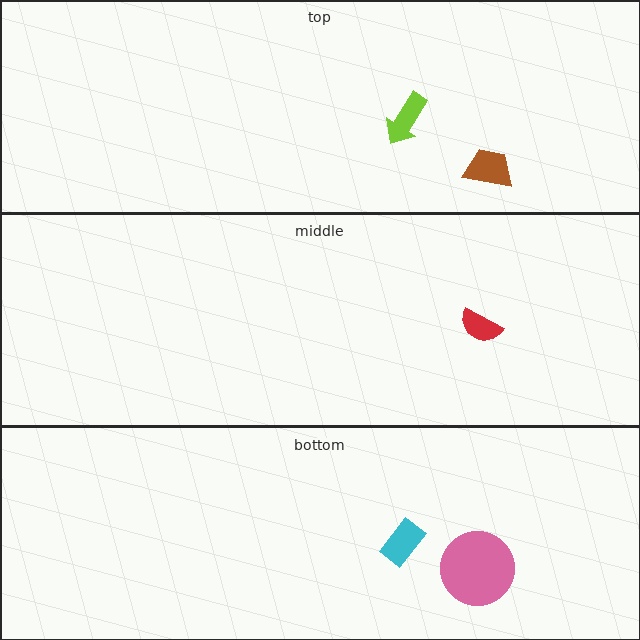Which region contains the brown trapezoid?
The top region.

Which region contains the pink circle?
The bottom region.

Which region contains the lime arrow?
The top region.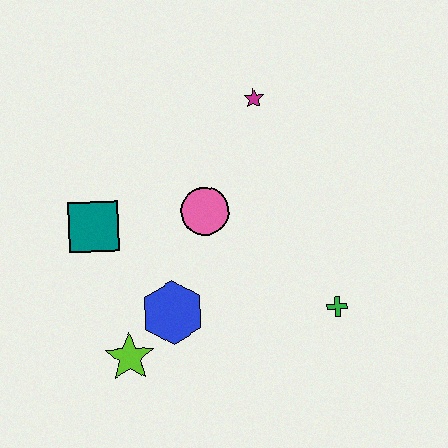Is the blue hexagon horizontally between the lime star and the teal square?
No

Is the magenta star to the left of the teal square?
No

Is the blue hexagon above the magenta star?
No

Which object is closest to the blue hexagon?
The lime star is closest to the blue hexagon.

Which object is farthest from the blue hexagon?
The magenta star is farthest from the blue hexagon.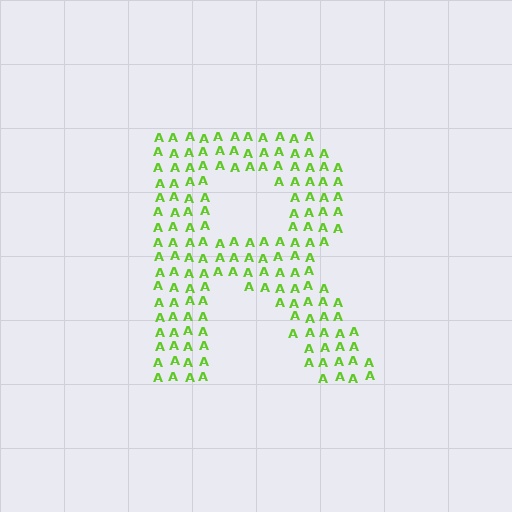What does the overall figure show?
The overall figure shows the letter R.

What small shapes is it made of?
It is made of small letter A's.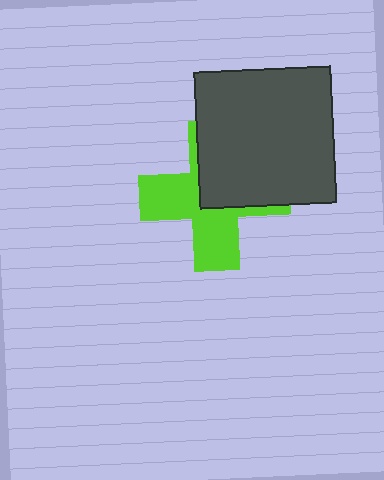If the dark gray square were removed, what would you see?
You would see the complete lime cross.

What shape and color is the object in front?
The object in front is a dark gray square.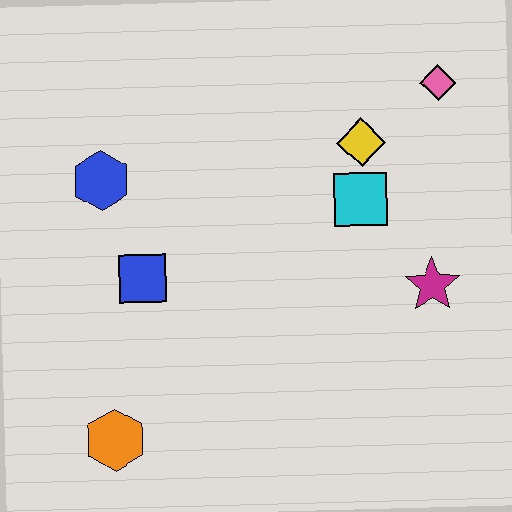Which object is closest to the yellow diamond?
The cyan square is closest to the yellow diamond.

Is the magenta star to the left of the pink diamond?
Yes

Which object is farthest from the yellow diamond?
The orange hexagon is farthest from the yellow diamond.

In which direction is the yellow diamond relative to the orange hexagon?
The yellow diamond is above the orange hexagon.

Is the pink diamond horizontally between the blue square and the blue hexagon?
No